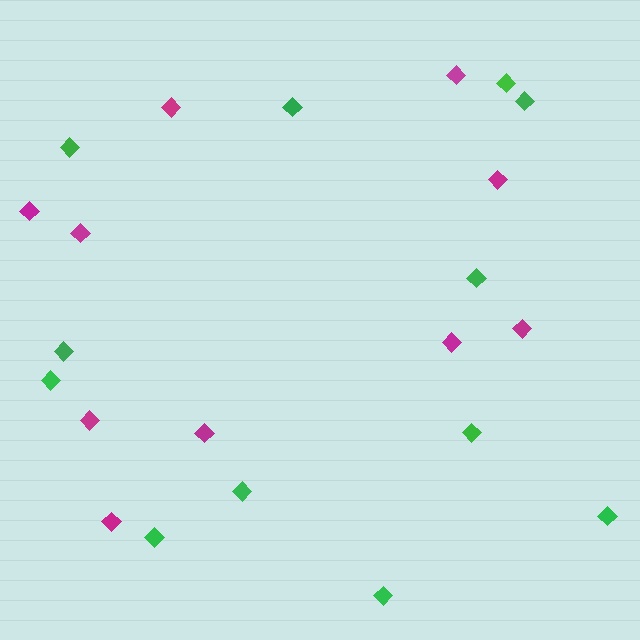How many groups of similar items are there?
There are 2 groups: one group of magenta diamonds (10) and one group of green diamonds (12).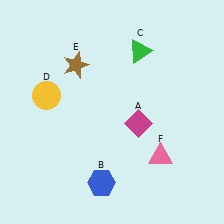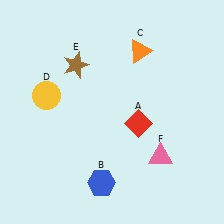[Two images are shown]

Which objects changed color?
A changed from magenta to red. C changed from green to orange.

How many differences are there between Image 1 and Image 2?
There are 2 differences between the two images.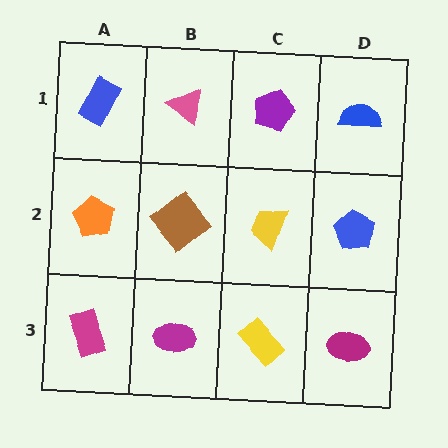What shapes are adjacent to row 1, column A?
An orange pentagon (row 2, column A), a pink triangle (row 1, column B).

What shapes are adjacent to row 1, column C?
A yellow trapezoid (row 2, column C), a pink triangle (row 1, column B), a blue semicircle (row 1, column D).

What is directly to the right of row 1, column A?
A pink triangle.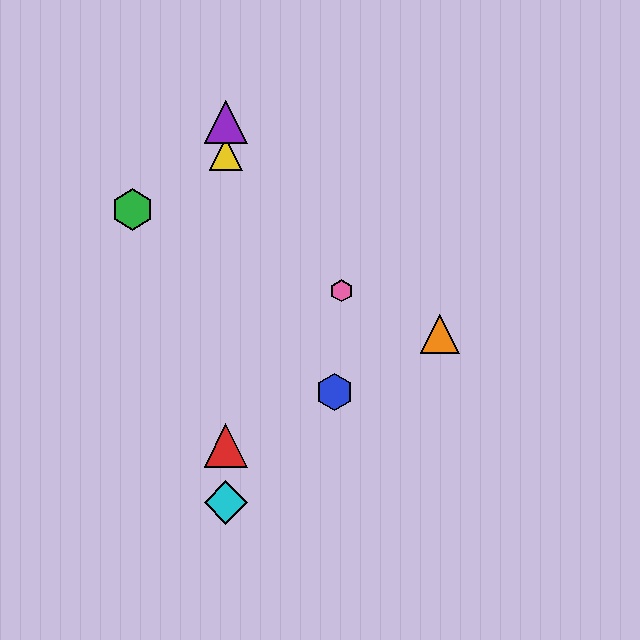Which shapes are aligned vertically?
The red triangle, the yellow triangle, the purple triangle, the cyan diamond are aligned vertically.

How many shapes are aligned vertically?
4 shapes (the red triangle, the yellow triangle, the purple triangle, the cyan diamond) are aligned vertically.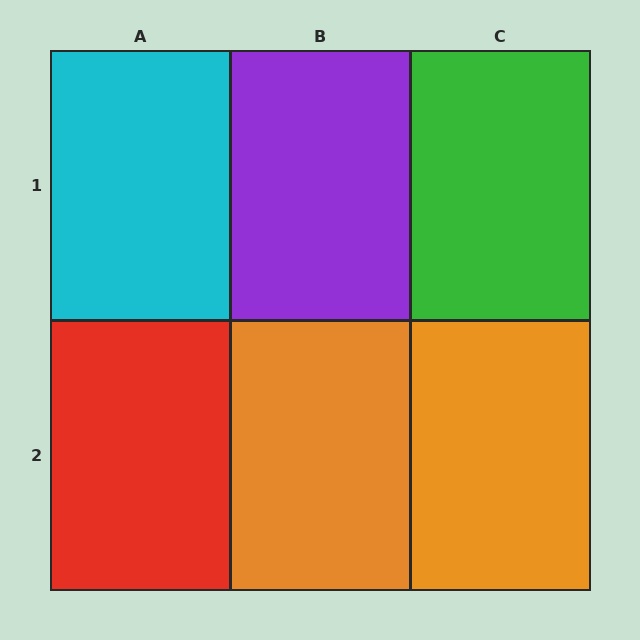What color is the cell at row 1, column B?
Purple.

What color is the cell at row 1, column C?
Green.